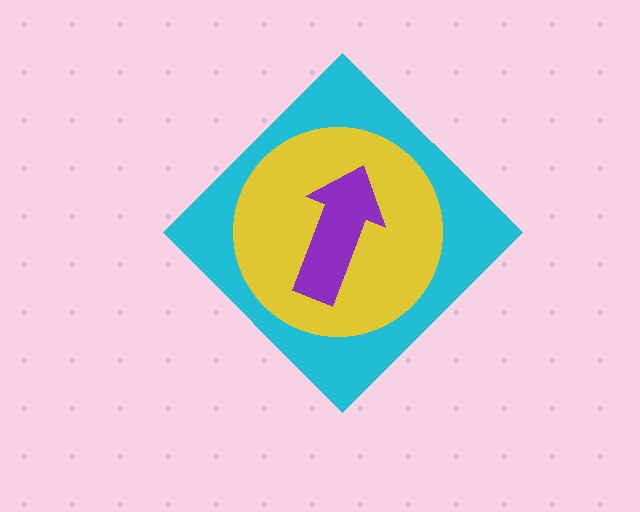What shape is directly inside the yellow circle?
The purple arrow.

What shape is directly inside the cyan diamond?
The yellow circle.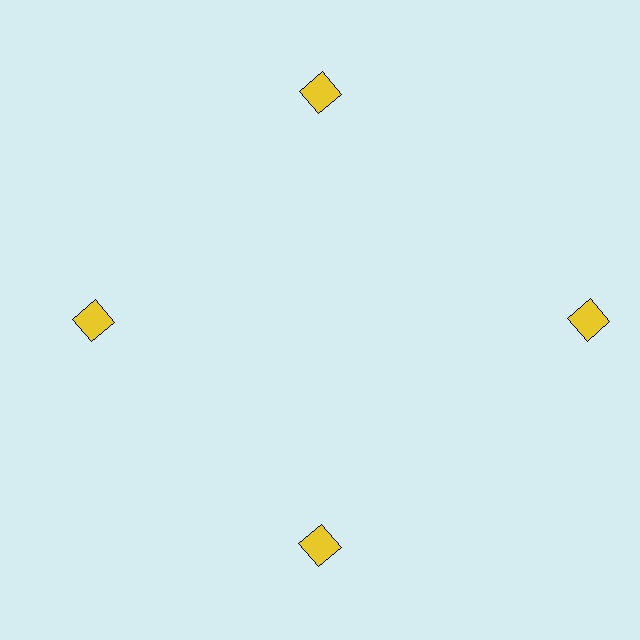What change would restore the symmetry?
The symmetry would be restored by moving it inward, back onto the ring so that all 4 diamonds sit at equal angles and equal distance from the center.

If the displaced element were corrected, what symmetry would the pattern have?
It would have 4-fold rotational symmetry — the pattern would map onto itself every 90 degrees.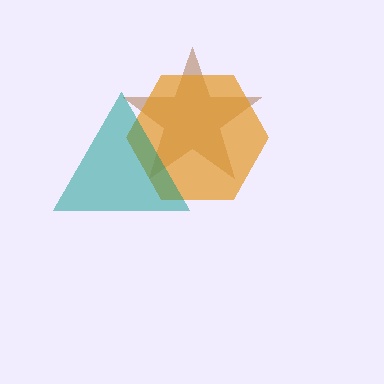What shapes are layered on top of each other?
The layered shapes are: a brown star, an orange hexagon, a teal triangle.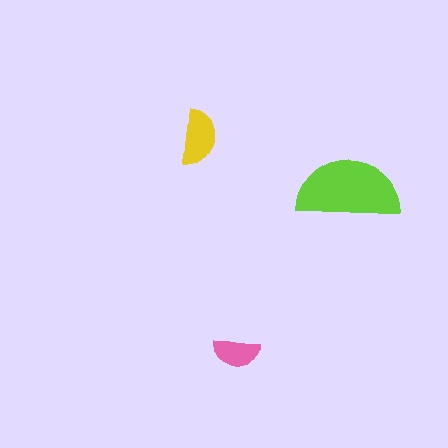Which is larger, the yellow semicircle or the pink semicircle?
The yellow one.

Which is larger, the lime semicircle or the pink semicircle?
The lime one.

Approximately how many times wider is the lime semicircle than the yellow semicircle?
About 2 times wider.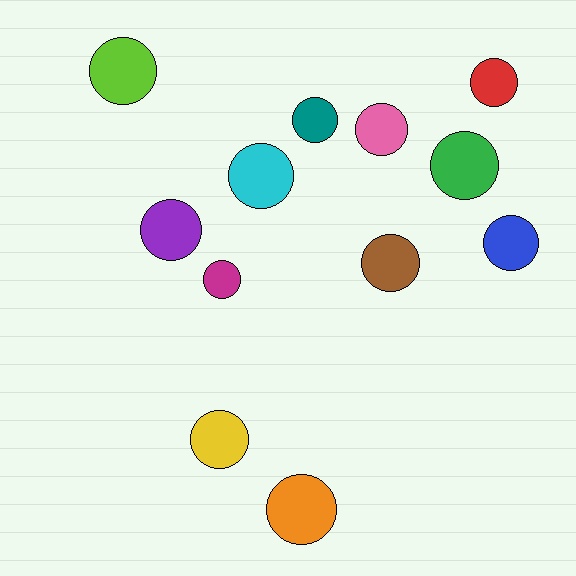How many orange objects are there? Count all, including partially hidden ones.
There is 1 orange object.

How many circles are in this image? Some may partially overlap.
There are 12 circles.